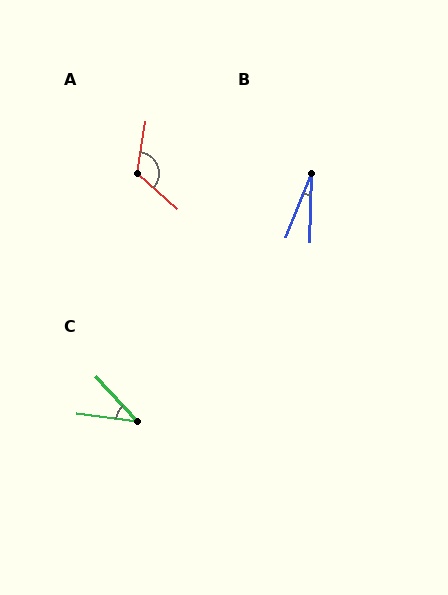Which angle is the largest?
A, at approximately 122 degrees.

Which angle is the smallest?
B, at approximately 21 degrees.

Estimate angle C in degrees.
Approximately 39 degrees.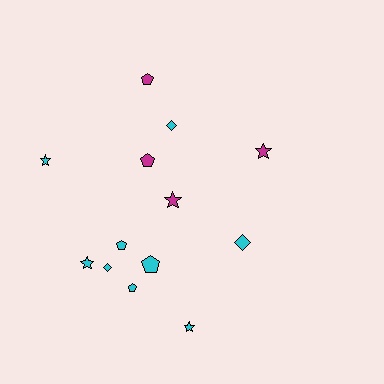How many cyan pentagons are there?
There are 3 cyan pentagons.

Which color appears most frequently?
Cyan, with 9 objects.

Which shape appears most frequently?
Pentagon, with 5 objects.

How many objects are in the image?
There are 13 objects.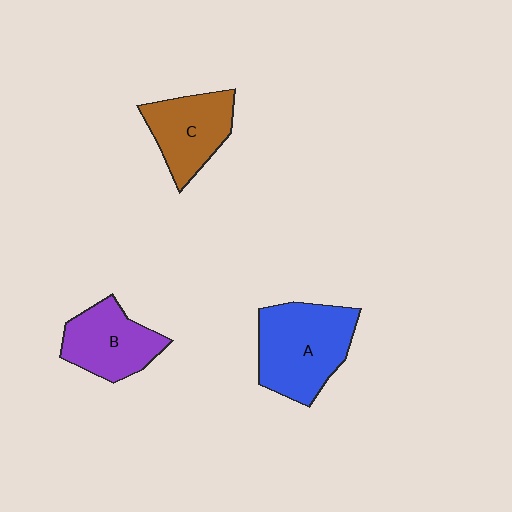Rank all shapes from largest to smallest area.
From largest to smallest: A (blue), B (purple), C (brown).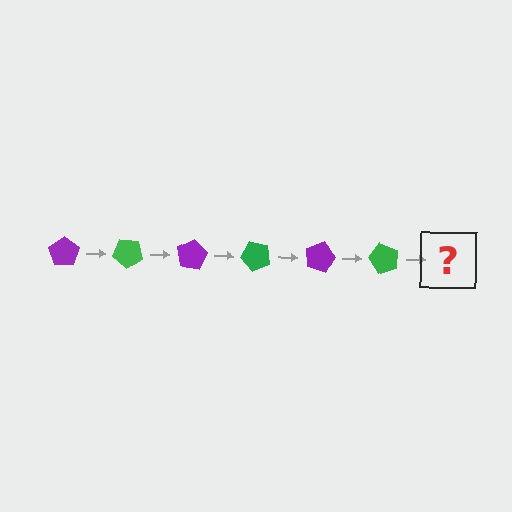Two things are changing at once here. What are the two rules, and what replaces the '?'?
The two rules are that it rotates 40 degrees each step and the color cycles through purple and green. The '?' should be a purple pentagon, rotated 240 degrees from the start.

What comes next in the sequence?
The next element should be a purple pentagon, rotated 240 degrees from the start.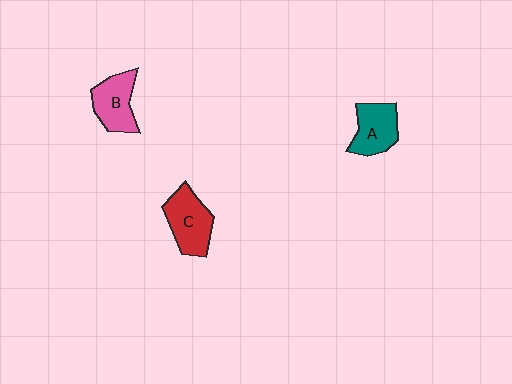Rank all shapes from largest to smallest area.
From largest to smallest: C (red), B (pink), A (teal).